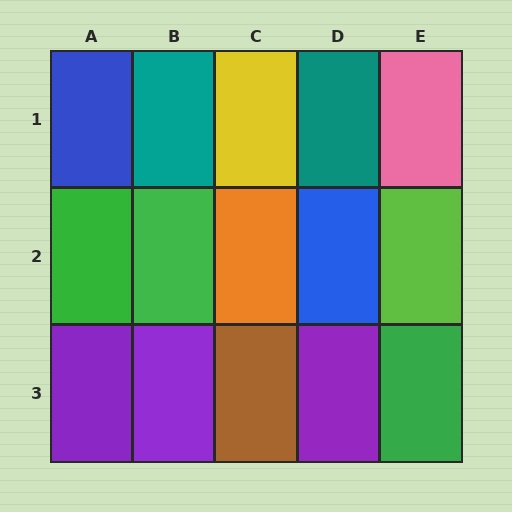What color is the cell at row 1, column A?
Blue.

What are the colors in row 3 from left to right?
Purple, purple, brown, purple, green.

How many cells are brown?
1 cell is brown.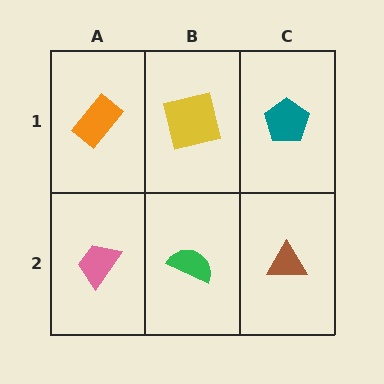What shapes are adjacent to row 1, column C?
A brown triangle (row 2, column C), a yellow square (row 1, column B).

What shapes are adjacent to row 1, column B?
A green semicircle (row 2, column B), an orange rectangle (row 1, column A), a teal pentagon (row 1, column C).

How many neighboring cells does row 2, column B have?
3.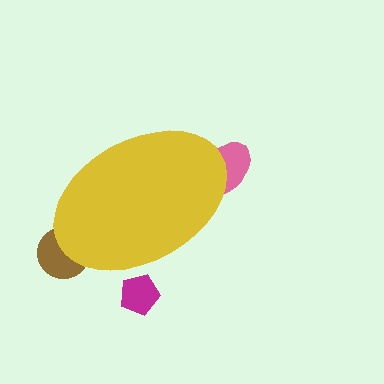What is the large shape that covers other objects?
A yellow ellipse.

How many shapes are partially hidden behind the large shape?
3 shapes are partially hidden.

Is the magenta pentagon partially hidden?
Yes, the magenta pentagon is partially hidden behind the yellow ellipse.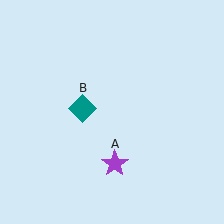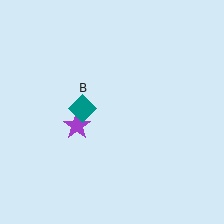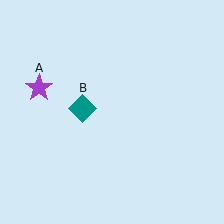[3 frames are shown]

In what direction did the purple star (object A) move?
The purple star (object A) moved up and to the left.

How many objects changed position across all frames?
1 object changed position: purple star (object A).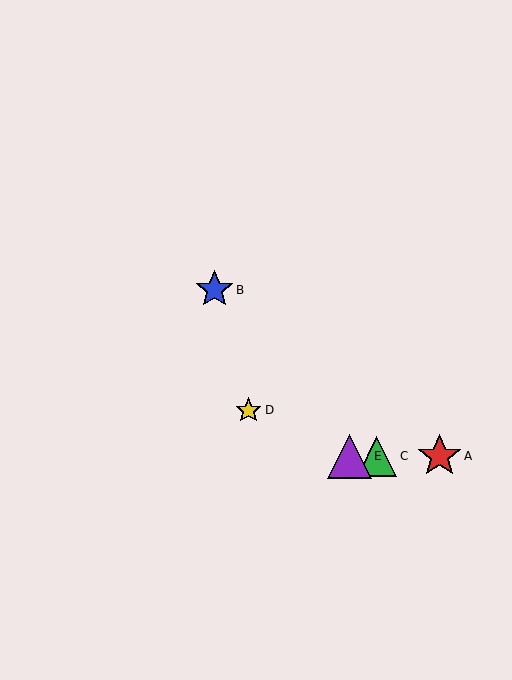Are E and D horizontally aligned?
No, E is at y≈456 and D is at y≈410.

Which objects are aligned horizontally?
Objects A, C, E are aligned horizontally.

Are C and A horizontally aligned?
Yes, both are at y≈456.